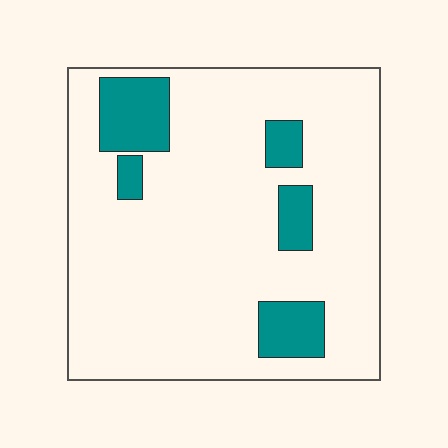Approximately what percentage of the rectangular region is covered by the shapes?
Approximately 15%.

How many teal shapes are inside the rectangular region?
5.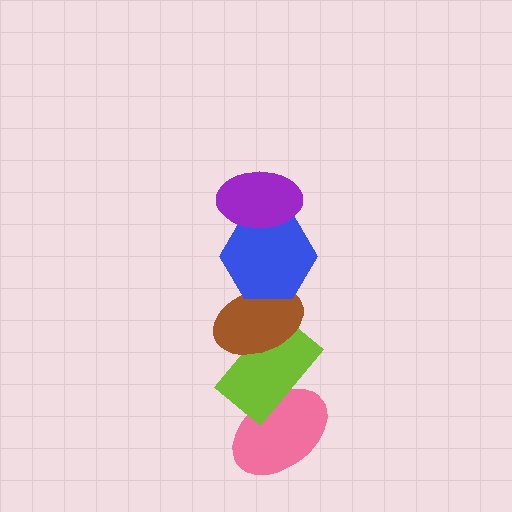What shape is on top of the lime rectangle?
The brown ellipse is on top of the lime rectangle.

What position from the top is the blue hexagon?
The blue hexagon is 2nd from the top.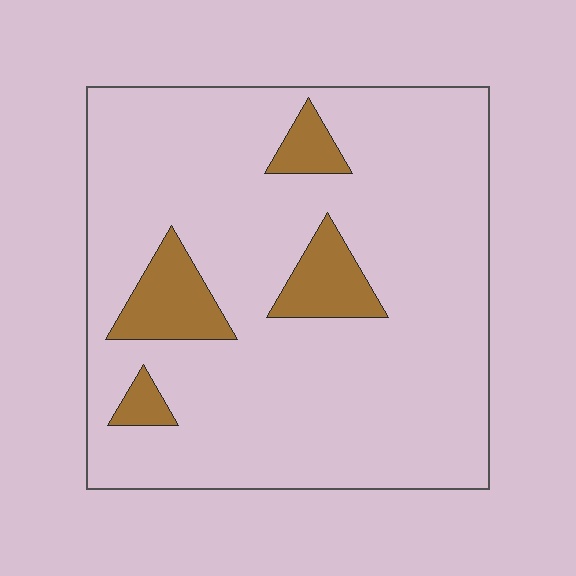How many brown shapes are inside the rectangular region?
4.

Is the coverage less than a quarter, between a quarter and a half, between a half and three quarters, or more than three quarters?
Less than a quarter.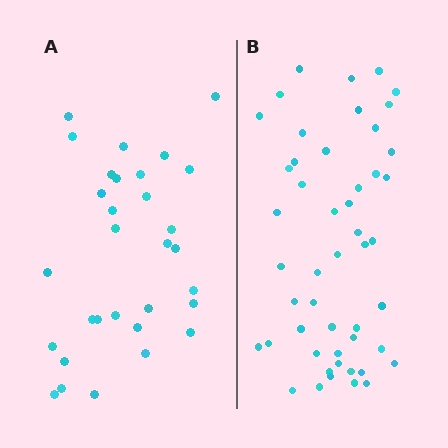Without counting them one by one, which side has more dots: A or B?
Region B (the right region) has more dots.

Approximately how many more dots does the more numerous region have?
Region B has approximately 20 more dots than region A.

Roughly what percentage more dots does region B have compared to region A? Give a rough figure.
About 60% more.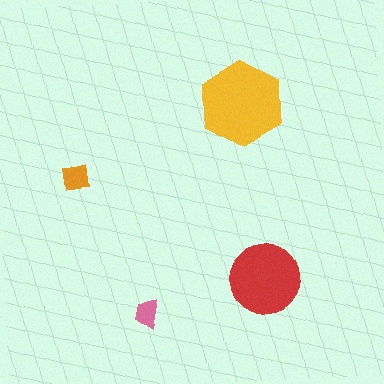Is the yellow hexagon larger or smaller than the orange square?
Larger.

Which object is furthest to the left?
The orange square is leftmost.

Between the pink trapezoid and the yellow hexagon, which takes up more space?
The yellow hexagon.